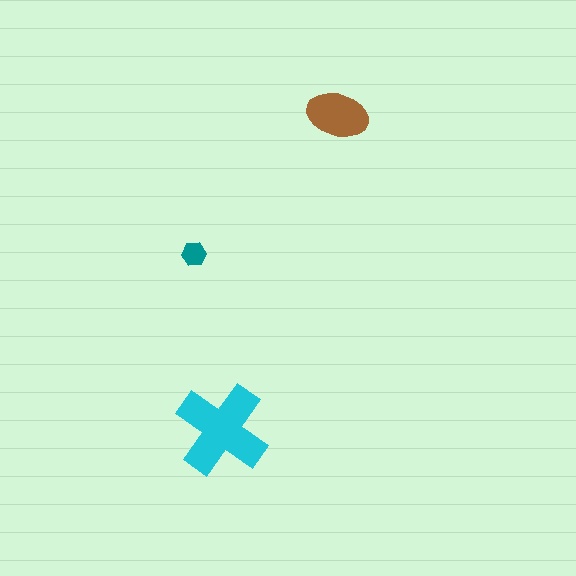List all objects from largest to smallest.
The cyan cross, the brown ellipse, the teal hexagon.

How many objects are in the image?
There are 3 objects in the image.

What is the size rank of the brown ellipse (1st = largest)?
2nd.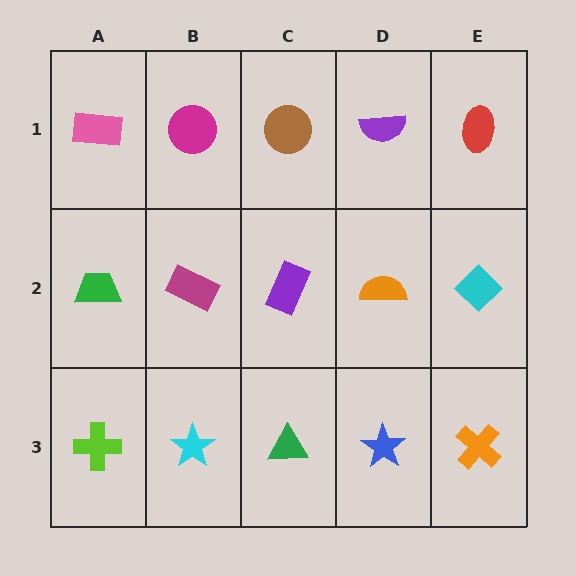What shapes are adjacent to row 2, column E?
A red ellipse (row 1, column E), an orange cross (row 3, column E), an orange semicircle (row 2, column D).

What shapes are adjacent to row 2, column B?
A magenta circle (row 1, column B), a cyan star (row 3, column B), a green trapezoid (row 2, column A), a purple rectangle (row 2, column C).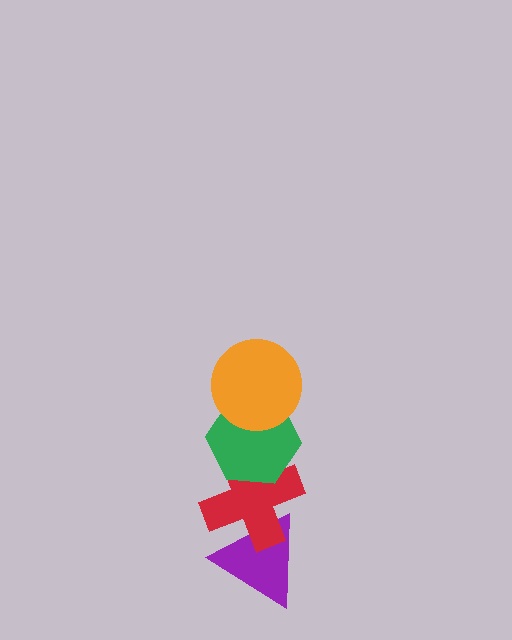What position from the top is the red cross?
The red cross is 3rd from the top.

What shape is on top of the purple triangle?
The red cross is on top of the purple triangle.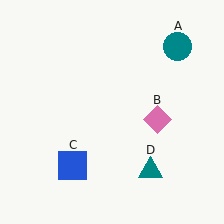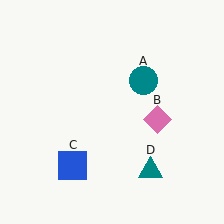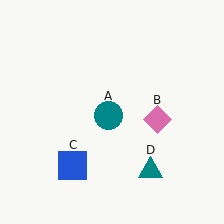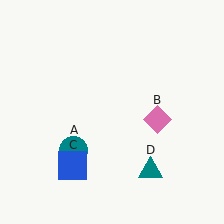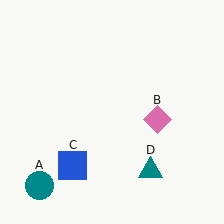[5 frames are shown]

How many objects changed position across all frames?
1 object changed position: teal circle (object A).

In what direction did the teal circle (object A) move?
The teal circle (object A) moved down and to the left.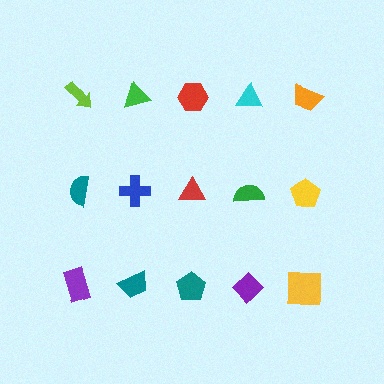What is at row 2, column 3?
A red triangle.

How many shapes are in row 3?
5 shapes.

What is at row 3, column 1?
A purple rectangle.